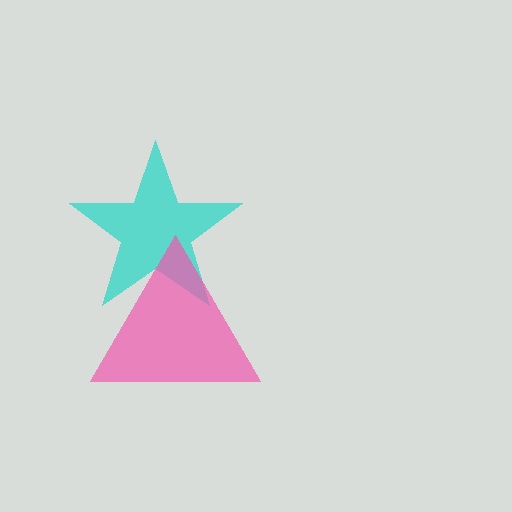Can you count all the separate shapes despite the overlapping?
Yes, there are 2 separate shapes.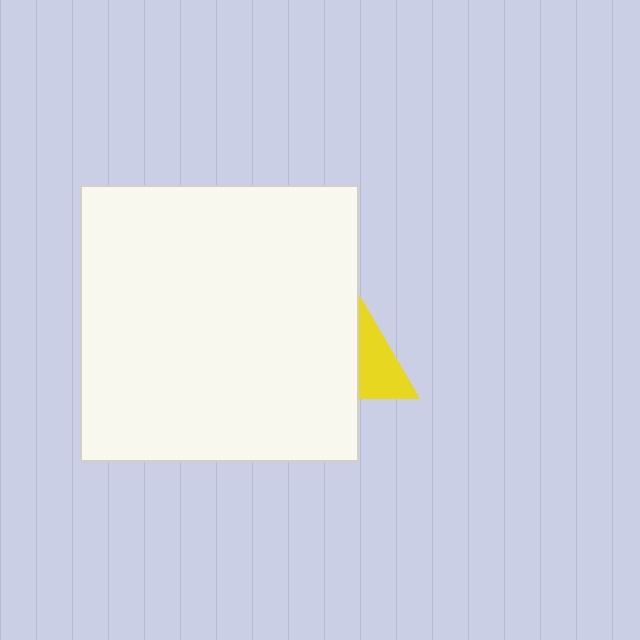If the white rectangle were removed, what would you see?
You would see the complete yellow triangle.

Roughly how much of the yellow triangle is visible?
A small part of it is visible (roughly 37%).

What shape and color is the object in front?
The object in front is a white rectangle.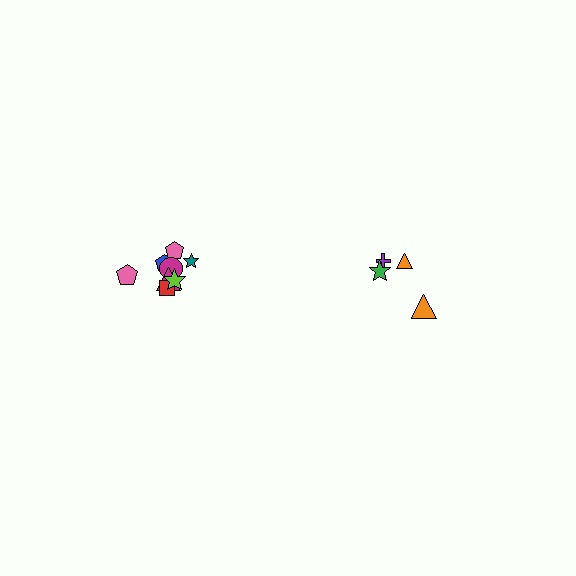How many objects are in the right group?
There are 4 objects.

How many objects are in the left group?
There are 8 objects.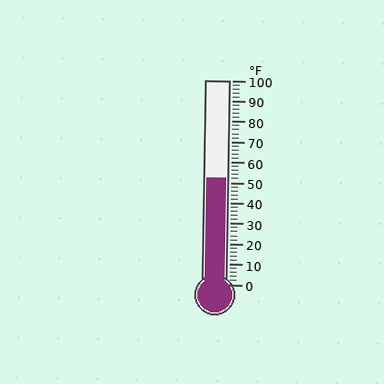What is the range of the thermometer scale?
The thermometer scale ranges from 0°F to 100°F.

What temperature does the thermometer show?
The thermometer shows approximately 52°F.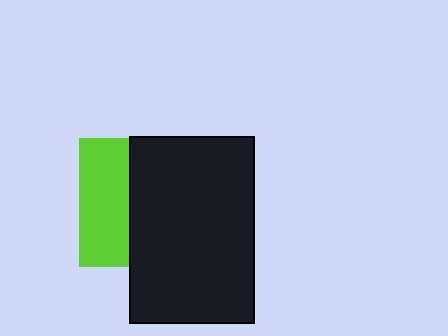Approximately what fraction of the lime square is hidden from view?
Roughly 61% of the lime square is hidden behind the black rectangle.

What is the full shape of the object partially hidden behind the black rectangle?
The partially hidden object is a lime square.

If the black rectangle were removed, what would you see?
You would see the complete lime square.